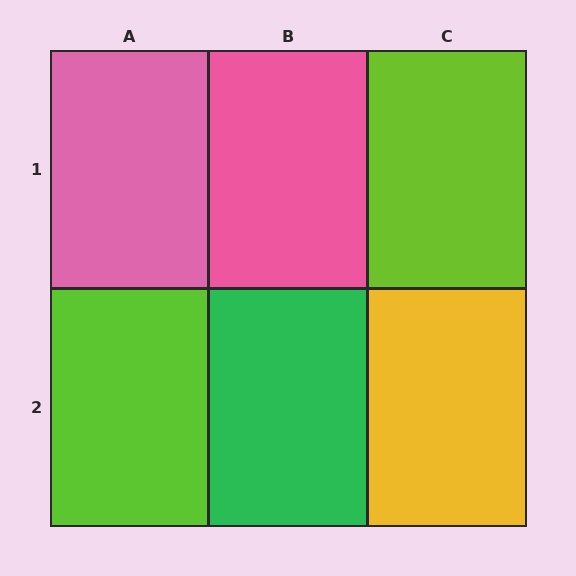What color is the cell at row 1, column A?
Pink.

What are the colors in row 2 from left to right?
Lime, green, yellow.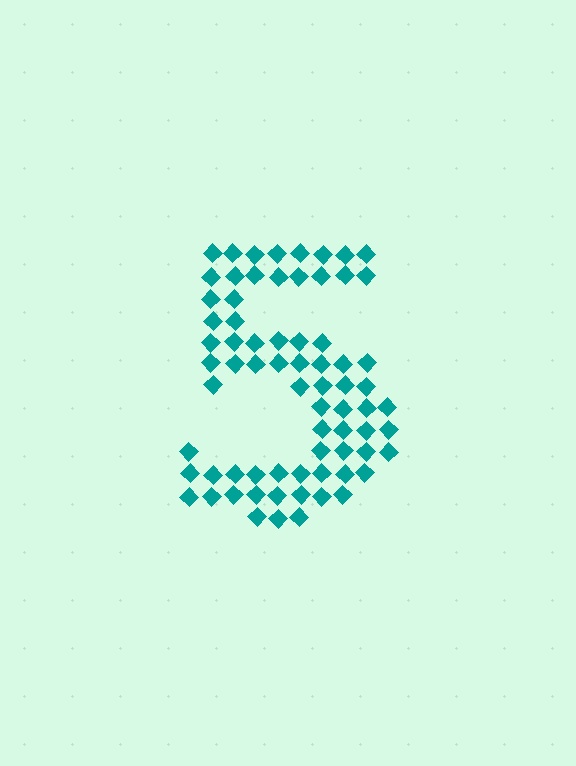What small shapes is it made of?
It is made of small diamonds.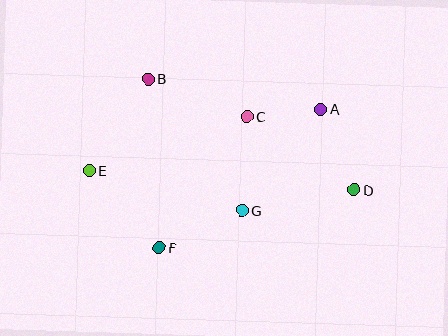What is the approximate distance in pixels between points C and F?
The distance between C and F is approximately 158 pixels.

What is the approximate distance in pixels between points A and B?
The distance between A and B is approximately 175 pixels.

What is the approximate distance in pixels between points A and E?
The distance between A and E is approximately 239 pixels.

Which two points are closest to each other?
Points A and C are closest to each other.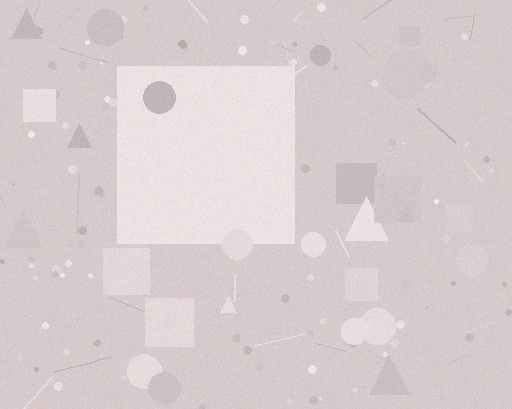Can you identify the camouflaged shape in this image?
The camouflaged shape is a square.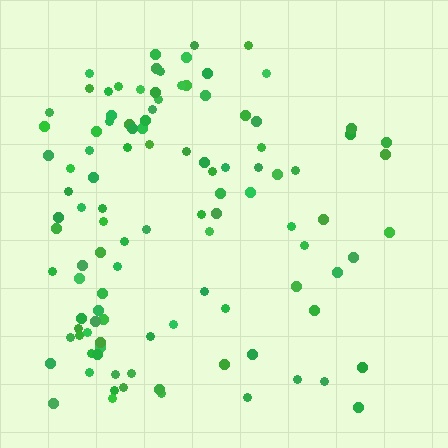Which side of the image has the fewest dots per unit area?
The right.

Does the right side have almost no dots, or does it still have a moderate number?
Still a moderate number, just noticeably fewer than the left.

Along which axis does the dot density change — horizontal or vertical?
Horizontal.